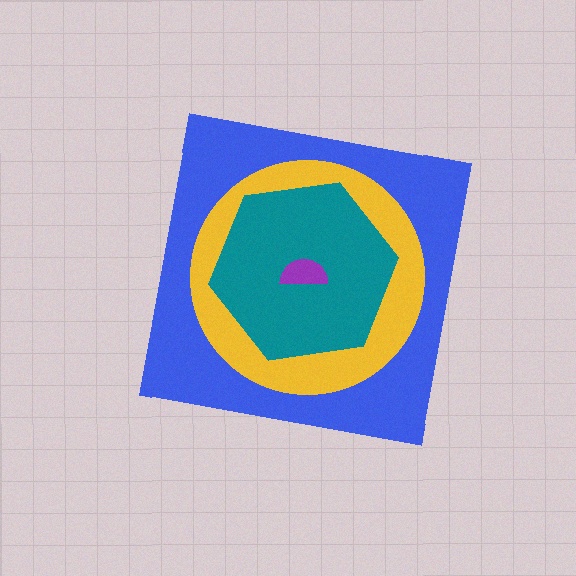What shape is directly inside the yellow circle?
The teal hexagon.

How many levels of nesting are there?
4.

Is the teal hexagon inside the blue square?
Yes.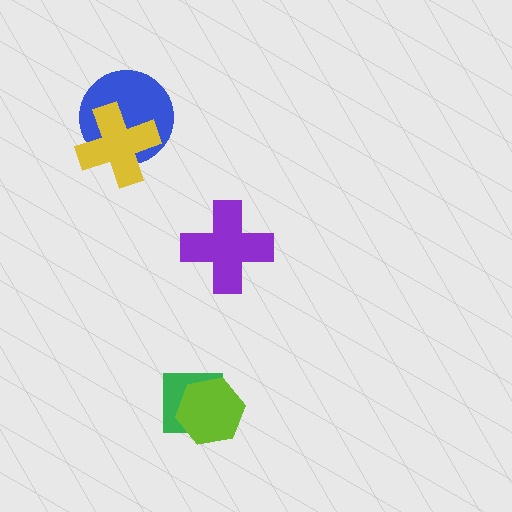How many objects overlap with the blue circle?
1 object overlaps with the blue circle.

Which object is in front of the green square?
The lime hexagon is in front of the green square.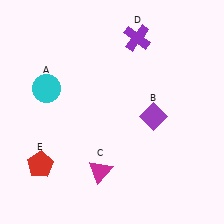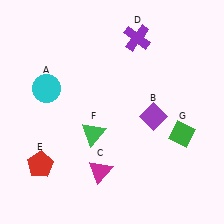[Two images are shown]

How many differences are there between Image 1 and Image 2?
There are 2 differences between the two images.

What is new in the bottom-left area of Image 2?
A green triangle (F) was added in the bottom-left area of Image 2.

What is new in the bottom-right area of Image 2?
A green diamond (G) was added in the bottom-right area of Image 2.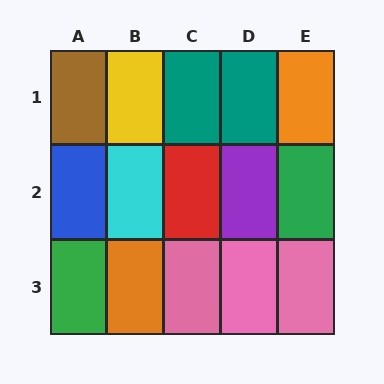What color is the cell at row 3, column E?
Pink.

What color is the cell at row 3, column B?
Orange.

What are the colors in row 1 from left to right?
Brown, yellow, teal, teal, orange.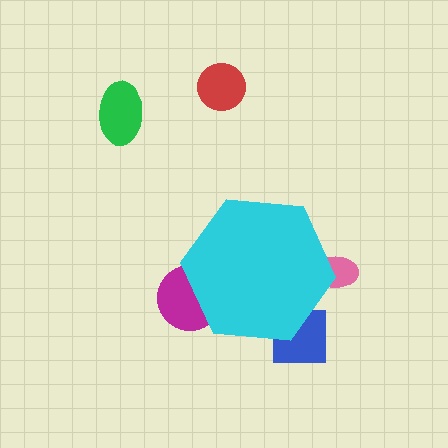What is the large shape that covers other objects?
A cyan hexagon.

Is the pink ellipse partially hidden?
Yes, the pink ellipse is partially hidden behind the cyan hexagon.